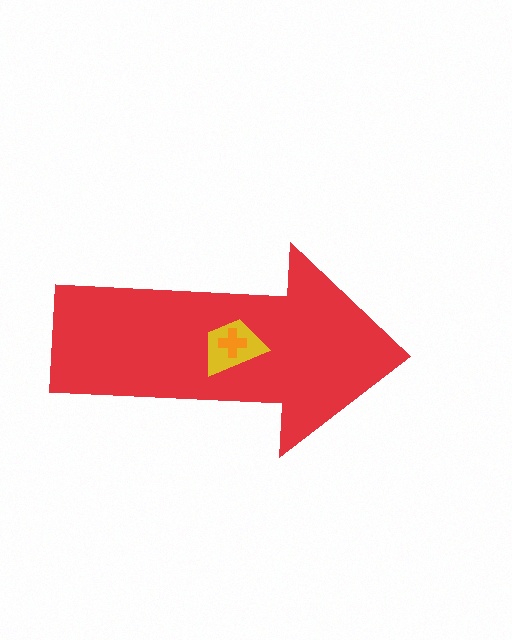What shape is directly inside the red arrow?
The yellow trapezoid.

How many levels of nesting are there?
3.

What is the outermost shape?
The red arrow.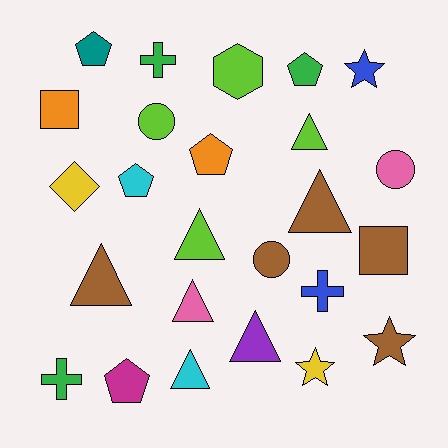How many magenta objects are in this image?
There is 1 magenta object.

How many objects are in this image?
There are 25 objects.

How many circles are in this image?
There are 3 circles.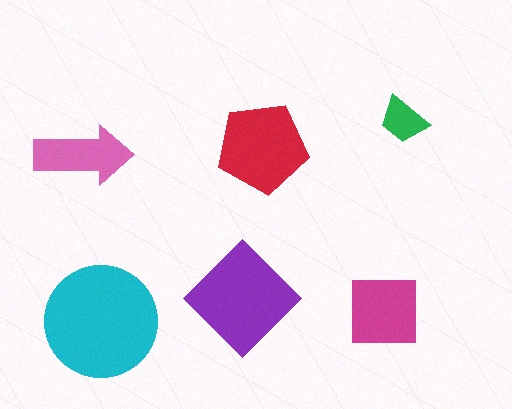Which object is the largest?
The cyan circle.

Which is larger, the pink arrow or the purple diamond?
The purple diamond.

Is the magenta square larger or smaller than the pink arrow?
Larger.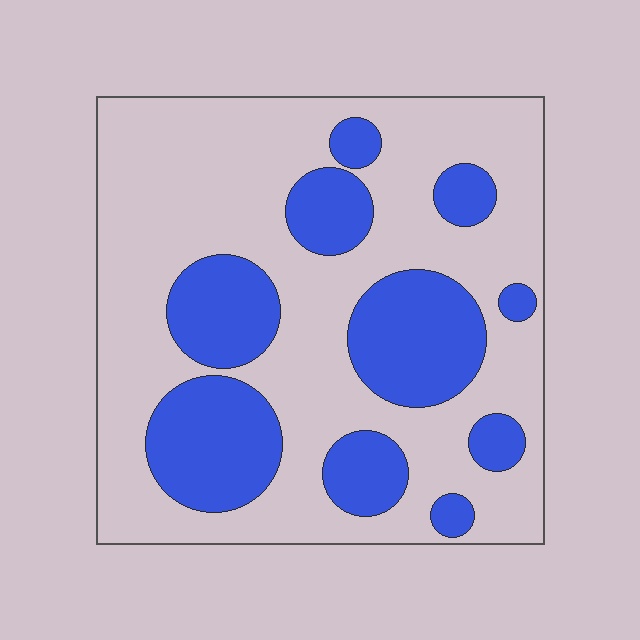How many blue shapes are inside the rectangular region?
10.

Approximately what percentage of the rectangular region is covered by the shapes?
Approximately 30%.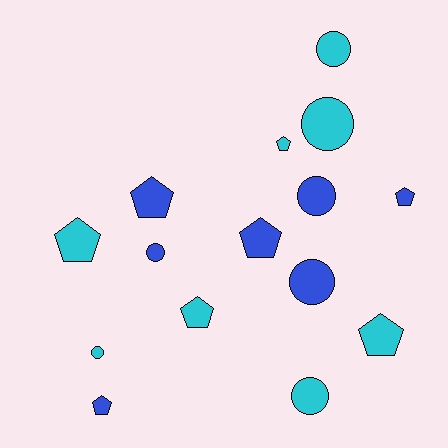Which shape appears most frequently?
Pentagon, with 8 objects.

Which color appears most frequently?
Cyan, with 8 objects.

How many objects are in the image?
There are 15 objects.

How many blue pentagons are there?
There are 4 blue pentagons.